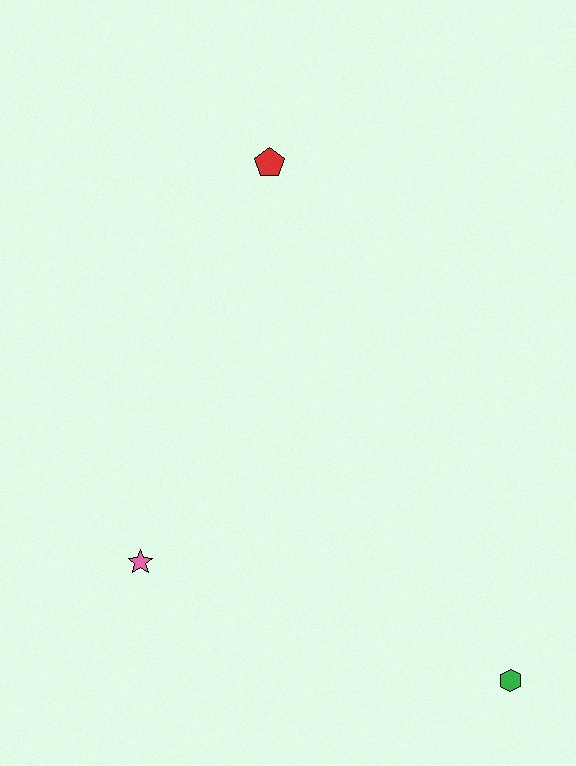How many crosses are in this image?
There are no crosses.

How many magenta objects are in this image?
There are no magenta objects.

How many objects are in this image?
There are 3 objects.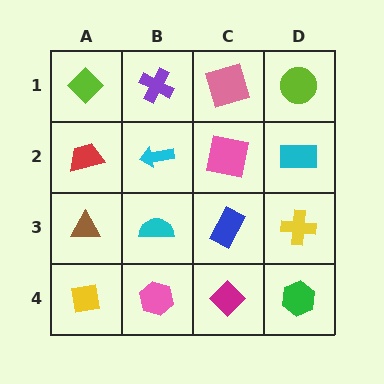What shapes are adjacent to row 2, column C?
A pink square (row 1, column C), a blue rectangle (row 3, column C), a cyan arrow (row 2, column B), a cyan rectangle (row 2, column D).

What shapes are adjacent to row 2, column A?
A lime diamond (row 1, column A), a brown triangle (row 3, column A), a cyan arrow (row 2, column B).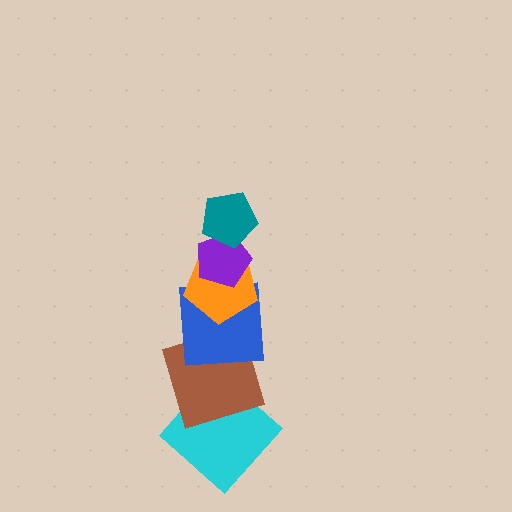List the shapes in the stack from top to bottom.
From top to bottom: the teal pentagon, the purple pentagon, the orange pentagon, the blue square, the brown square, the cyan diamond.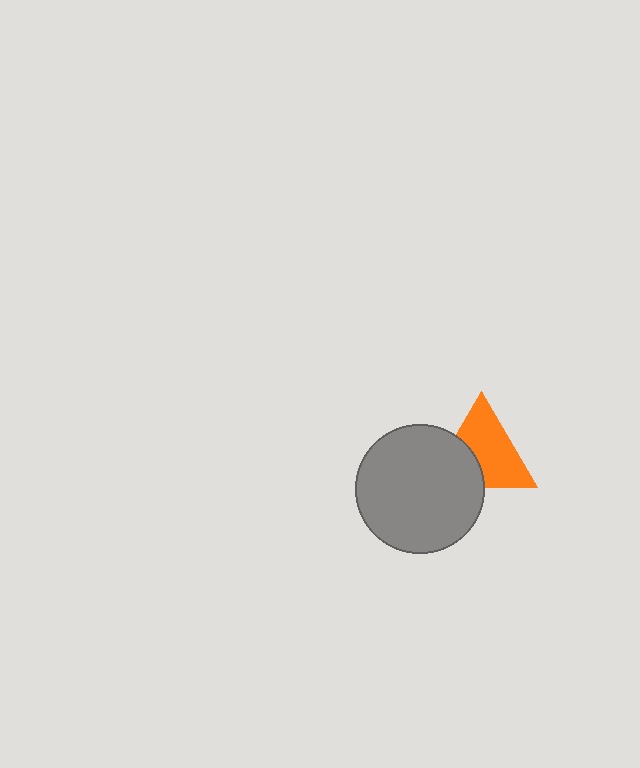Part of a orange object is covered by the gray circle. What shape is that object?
It is a triangle.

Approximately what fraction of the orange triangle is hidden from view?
Roughly 34% of the orange triangle is hidden behind the gray circle.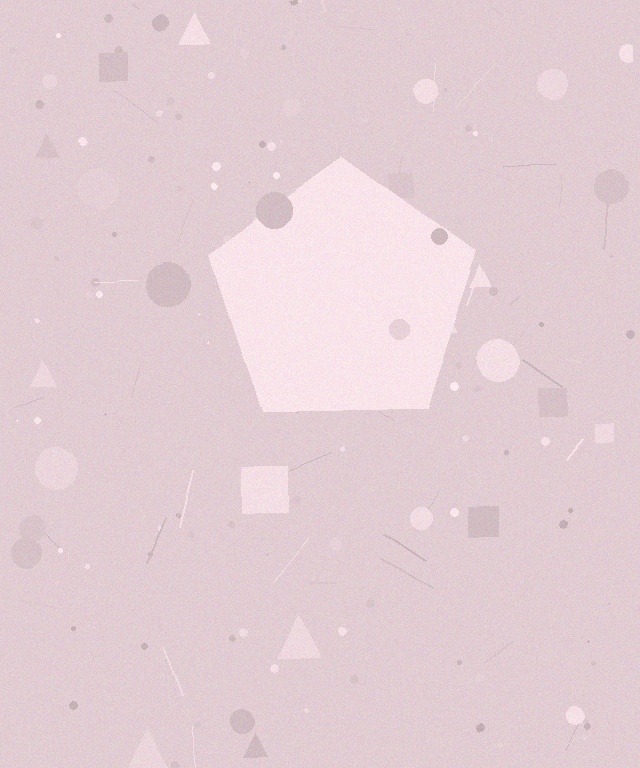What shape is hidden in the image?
A pentagon is hidden in the image.